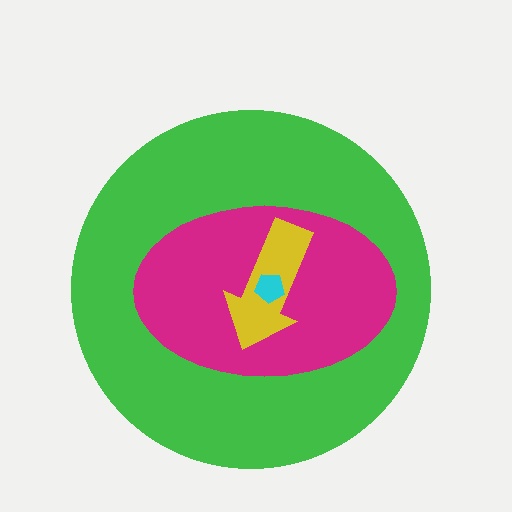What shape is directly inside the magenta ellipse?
The yellow arrow.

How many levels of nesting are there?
4.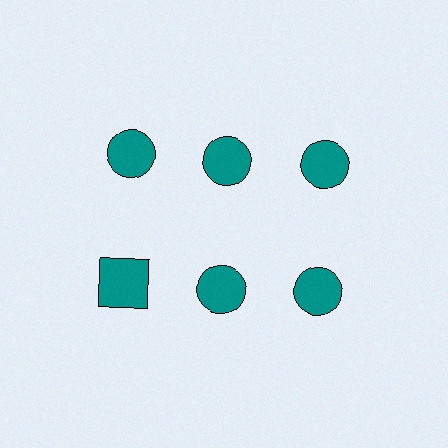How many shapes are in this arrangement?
There are 6 shapes arranged in a grid pattern.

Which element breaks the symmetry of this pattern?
The teal square in the second row, leftmost column breaks the symmetry. All other shapes are teal circles.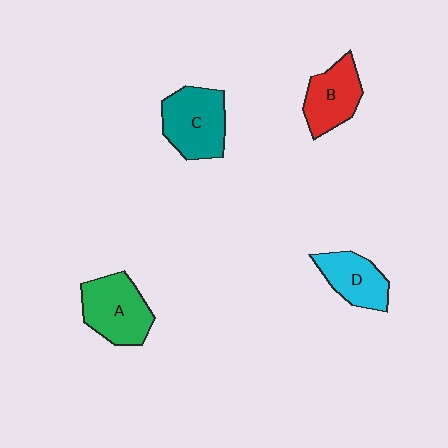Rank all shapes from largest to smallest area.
From largest to smallest: C (teal), A (green), B (red), D (cyan).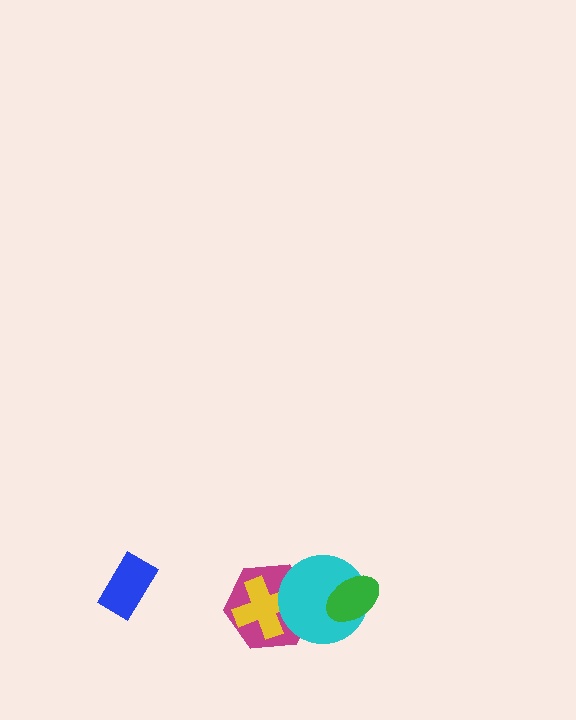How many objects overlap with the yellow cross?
2 objects overlap with the yellow cross.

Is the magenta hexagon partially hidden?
Yes, it is partially covered by another shape.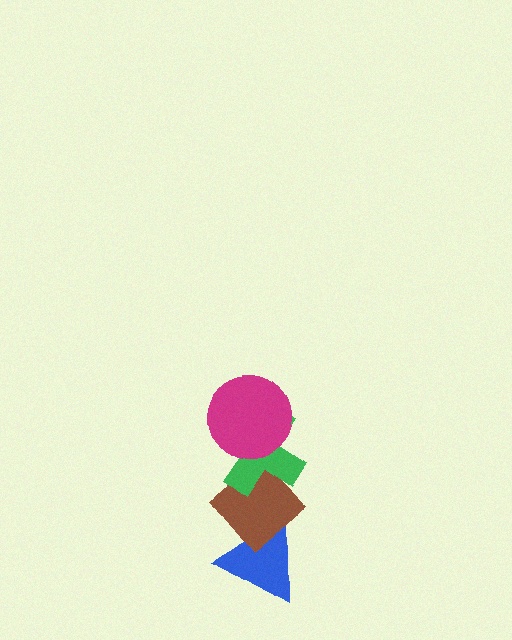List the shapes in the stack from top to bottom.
From top to bottom: the magenta circle, the green cross, the brown diamond, the blue triangle.